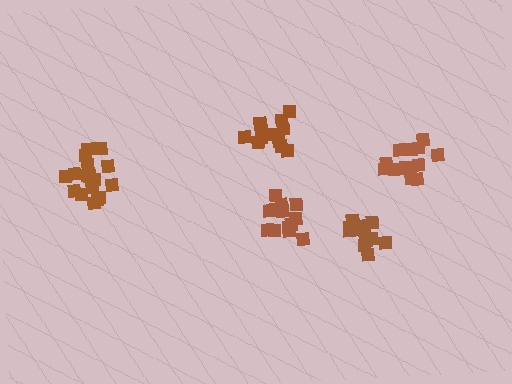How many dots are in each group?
Group 1: 14 dots, Group 2: 14 dots, Group 3: 17 dots, Group 4: 15 dots, Group 5: 13 dots (73 total).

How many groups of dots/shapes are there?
There are 5 groups.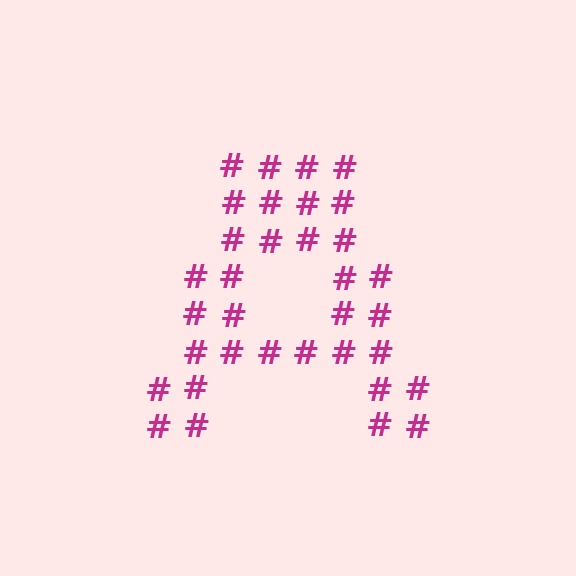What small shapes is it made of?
It is made of small hash symbols.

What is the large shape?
The large shape is the letter A.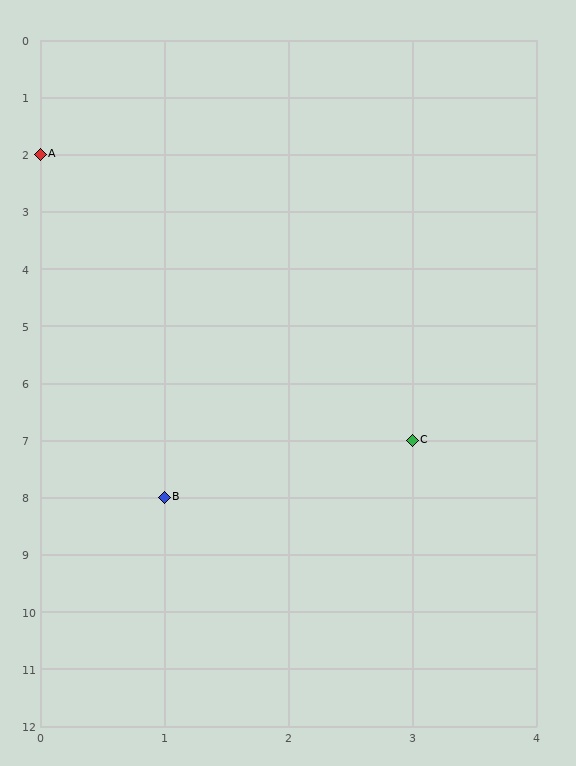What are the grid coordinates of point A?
Point A is at grid coordinates (0, 2).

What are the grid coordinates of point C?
Point C is at grid coordinates (3, 7).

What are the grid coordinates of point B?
Point B is at grid coordinates (1, 8).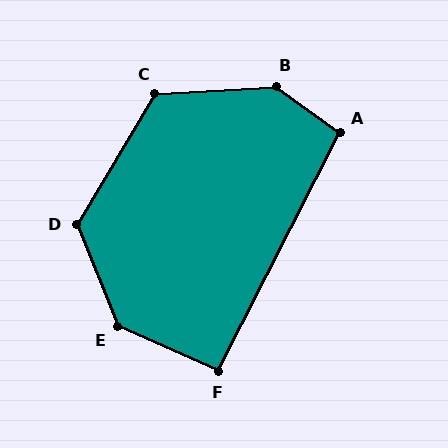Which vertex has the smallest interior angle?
F, at approximately 93 degrees.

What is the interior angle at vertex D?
Approximately 127 degrees (obtuse).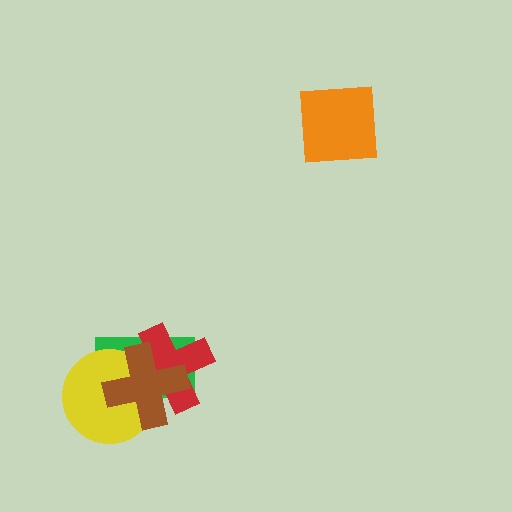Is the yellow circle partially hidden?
Yes, it is partially covered by another shape.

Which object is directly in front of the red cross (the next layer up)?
The yellow circle is directly in front of the red cross.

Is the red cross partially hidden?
Yes, it is partially covered by another shape.